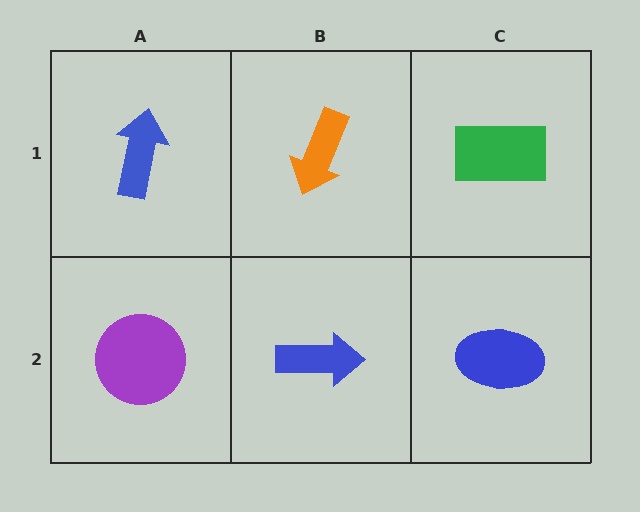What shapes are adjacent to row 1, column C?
A blue ellipse (row 2, column C), an orange arrow (row 1, column B).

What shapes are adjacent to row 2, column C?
A green rectangle (row 1, column C), a blue arrow (row 2, column B).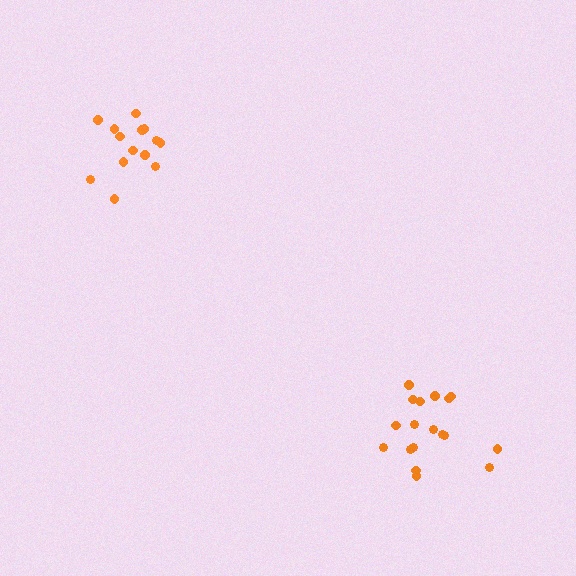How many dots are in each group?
Group 1: 18 dots, Group 2: 15 dots (33 total).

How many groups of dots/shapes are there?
There are 2 groups.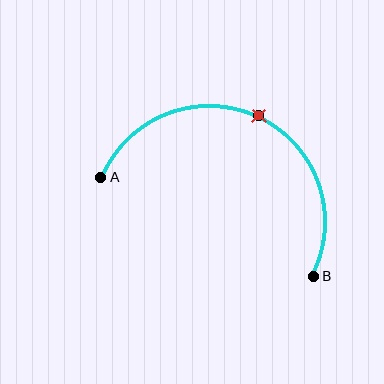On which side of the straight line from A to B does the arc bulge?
The arc bulges above the straight line connecting A and B.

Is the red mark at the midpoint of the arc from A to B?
Yes. The red mark lies on the arc at equal arc-length from both A and B — it is the arc midpoint.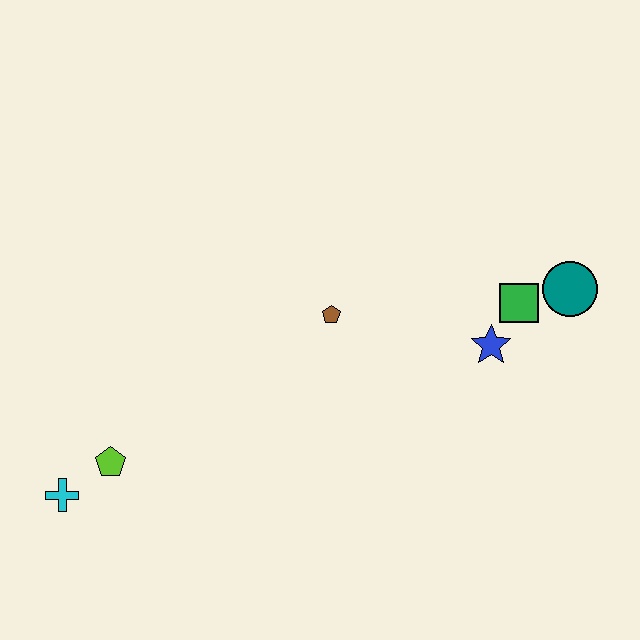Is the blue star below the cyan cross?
No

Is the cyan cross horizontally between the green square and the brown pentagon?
No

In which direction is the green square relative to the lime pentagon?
The green square is to the right of the lime pentagon.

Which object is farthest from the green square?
The cyan cross is farthest from the green square.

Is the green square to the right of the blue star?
Yes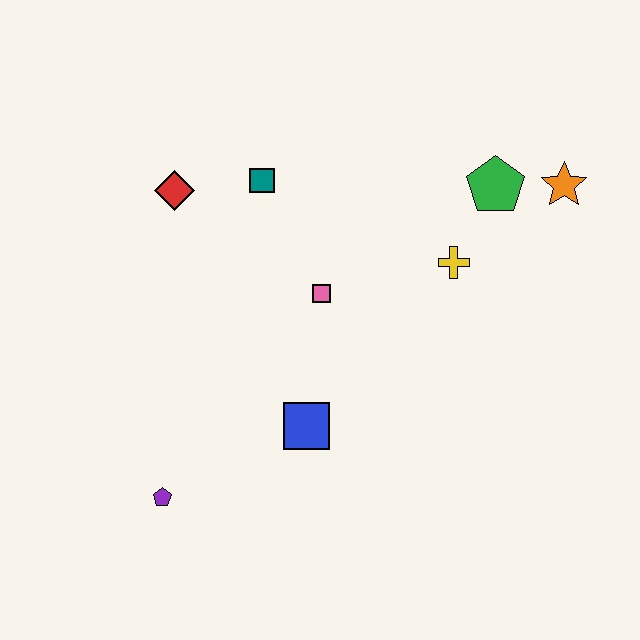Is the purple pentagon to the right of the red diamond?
No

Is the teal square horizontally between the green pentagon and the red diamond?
Yes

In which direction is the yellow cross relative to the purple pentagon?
The yellow cross is to the right of the purple pentagon.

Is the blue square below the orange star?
Yes